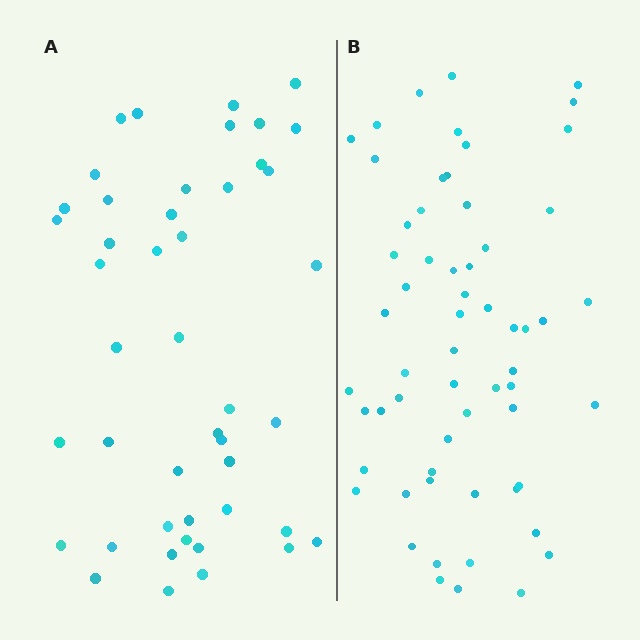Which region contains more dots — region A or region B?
Region B (the right region) has more dots.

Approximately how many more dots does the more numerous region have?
Region B has approximately 15 more dots than region A.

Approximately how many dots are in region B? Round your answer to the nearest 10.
About 60 dots.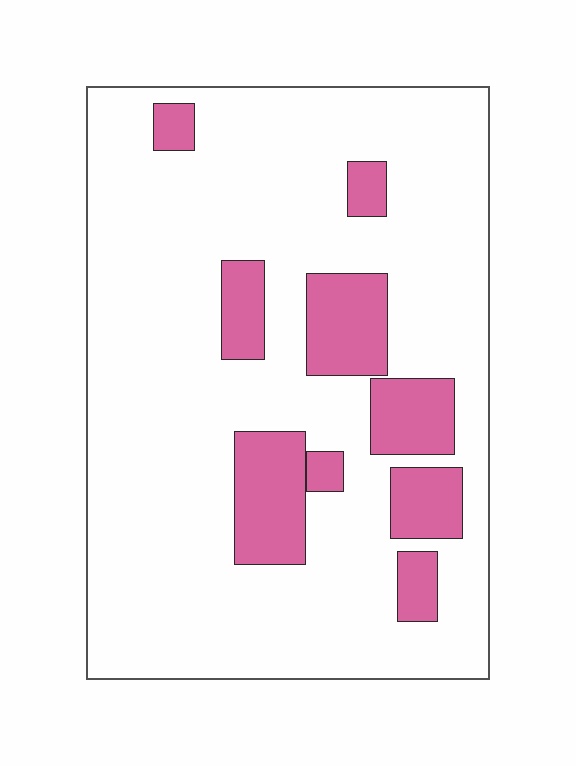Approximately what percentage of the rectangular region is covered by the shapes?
Approximately 20%.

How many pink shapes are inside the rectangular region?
9.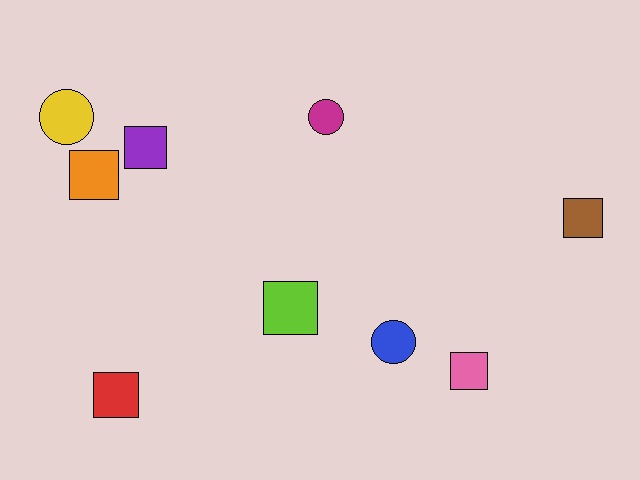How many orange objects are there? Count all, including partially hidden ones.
There is 1 orange object.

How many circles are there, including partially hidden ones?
There are 3 circles.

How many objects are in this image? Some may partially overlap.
There are 9 objects.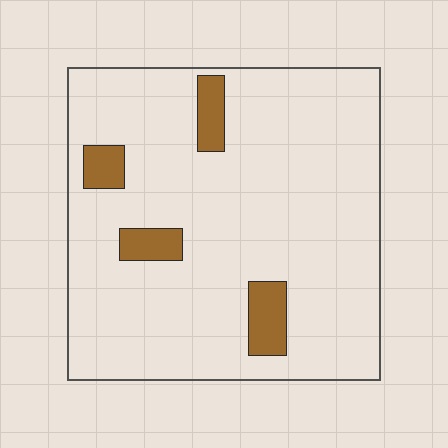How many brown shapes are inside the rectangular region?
4.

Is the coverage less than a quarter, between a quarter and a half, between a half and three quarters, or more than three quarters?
Less than a quarter.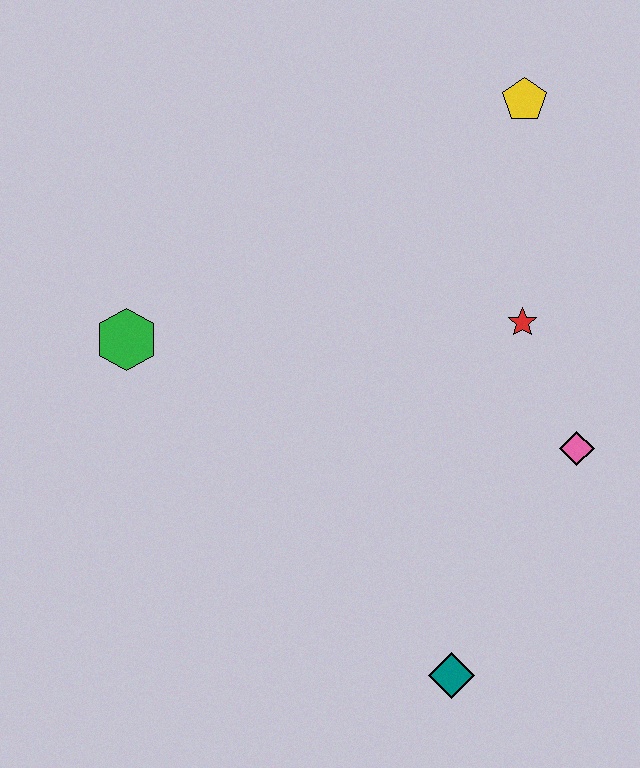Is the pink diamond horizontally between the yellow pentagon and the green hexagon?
No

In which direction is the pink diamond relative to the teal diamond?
The pink diamond is above the teal diamond.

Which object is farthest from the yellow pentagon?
The teal diamond is farthest from the yellow pentagon.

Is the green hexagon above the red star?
No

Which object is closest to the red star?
The pink diamond is closest to the red star.